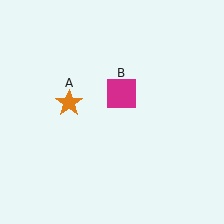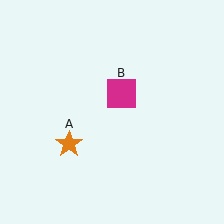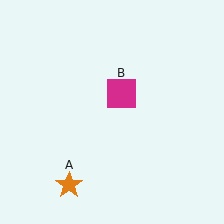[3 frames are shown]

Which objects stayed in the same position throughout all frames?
Magenta square (object B) remained stationary.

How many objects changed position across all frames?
1 object changed position: orange star (object A).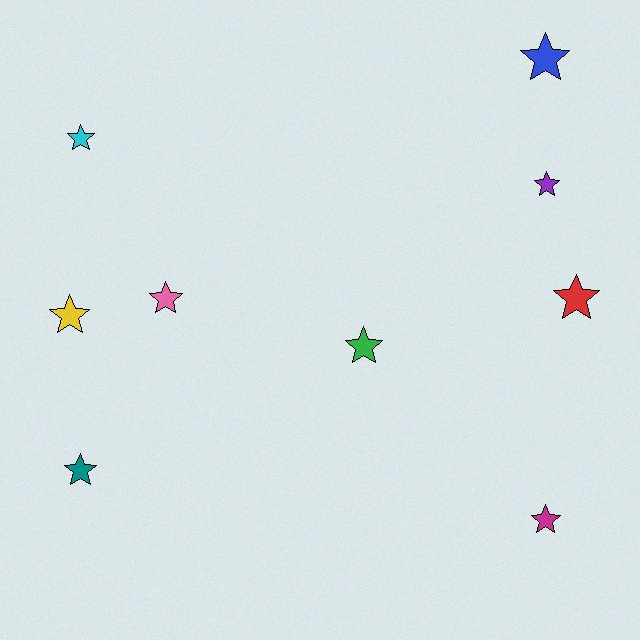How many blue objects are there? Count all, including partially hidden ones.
There is 1 blue object.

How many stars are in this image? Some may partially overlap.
There are 9 stars.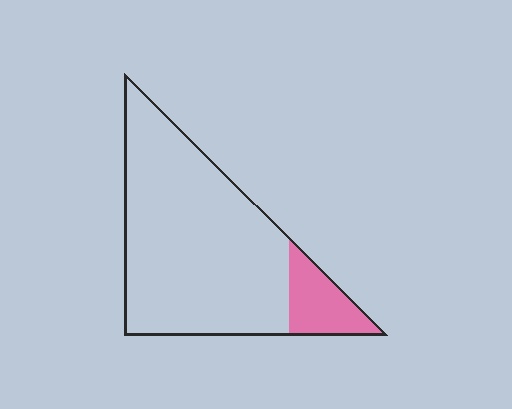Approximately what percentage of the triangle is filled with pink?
Approximately 15%.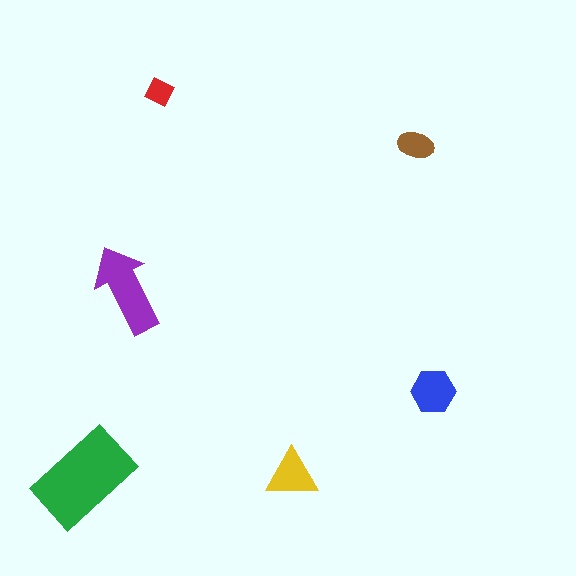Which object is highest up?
The red diamond is topmost.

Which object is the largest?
The green rectangle.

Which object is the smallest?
The red diamond.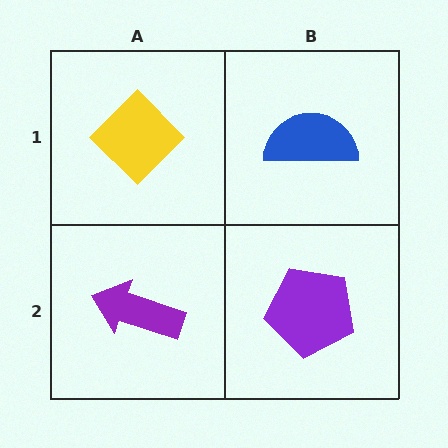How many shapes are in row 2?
2 shapes.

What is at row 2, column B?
A purple pentagon.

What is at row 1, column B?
A blue semicircle.